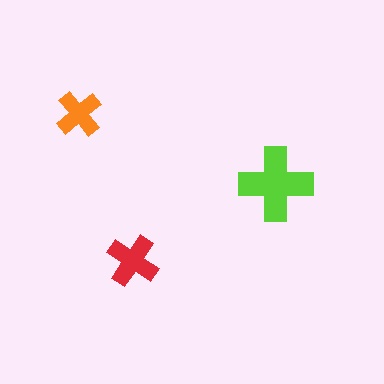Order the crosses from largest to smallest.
the lime one, the red one, the orange one.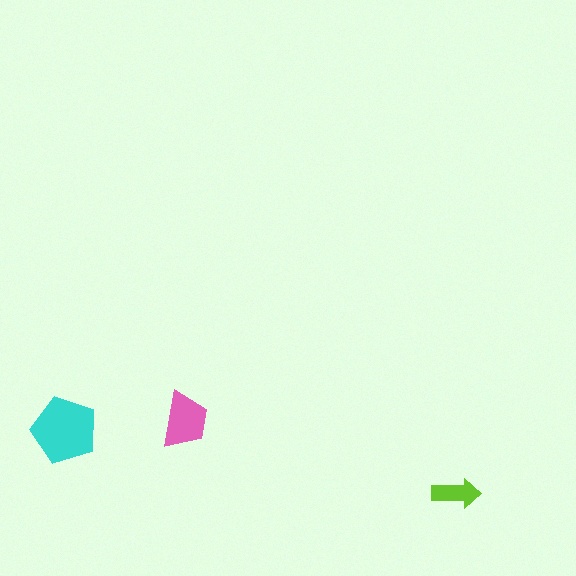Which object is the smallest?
The lime arrow.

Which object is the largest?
The cyan pentagon.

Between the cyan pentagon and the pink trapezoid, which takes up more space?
The cyan pentagon.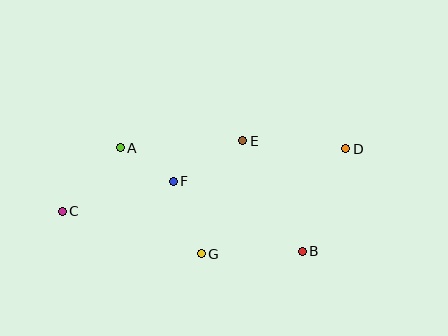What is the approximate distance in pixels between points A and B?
The distance between A and B is approximately 210 pixels.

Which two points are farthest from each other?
Points C and D are farthest from each other.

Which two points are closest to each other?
Points A and F are closest to each other.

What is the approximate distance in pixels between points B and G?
The distance between B and G is approximately 101 pixels.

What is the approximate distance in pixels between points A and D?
The distance between A and D is approximately 226 pixels.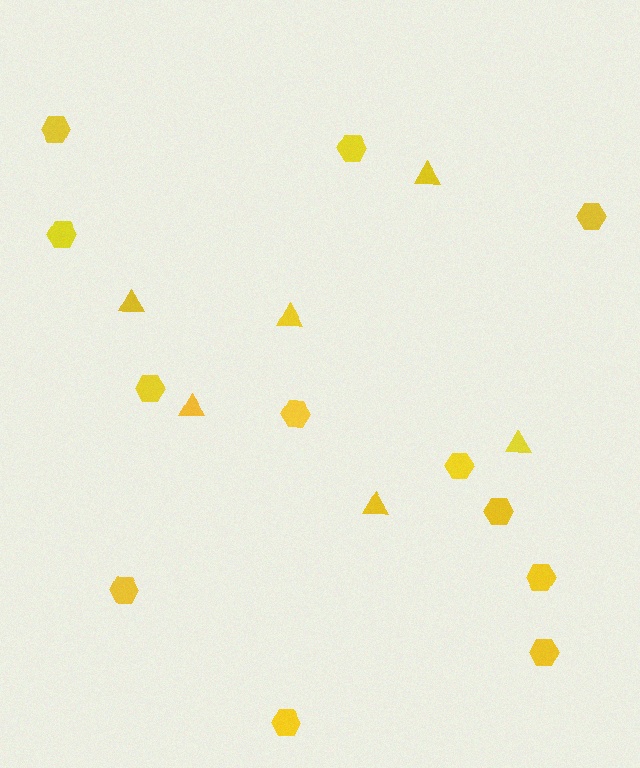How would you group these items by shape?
There are 2 groups: one group of hexagons (12) and one group of triangles (6).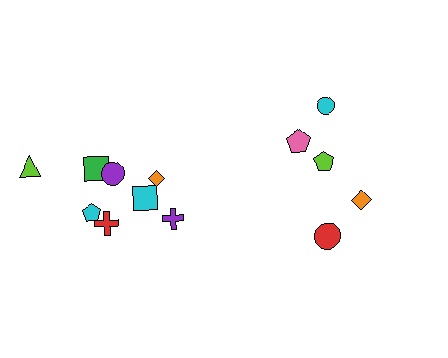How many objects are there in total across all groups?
There are 13 objects.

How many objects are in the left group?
There are 8 objects.